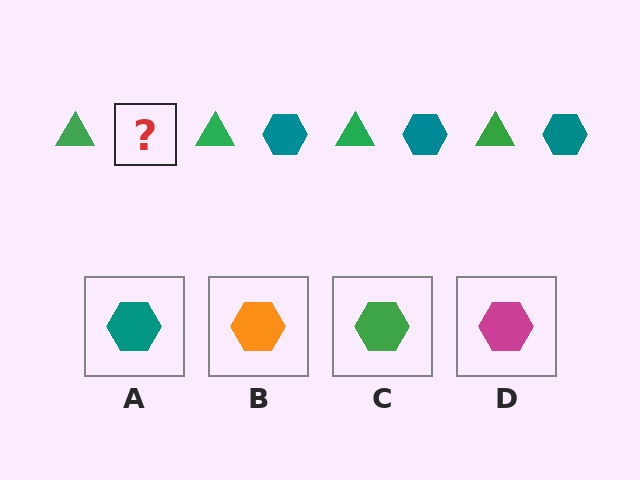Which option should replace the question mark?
Option A.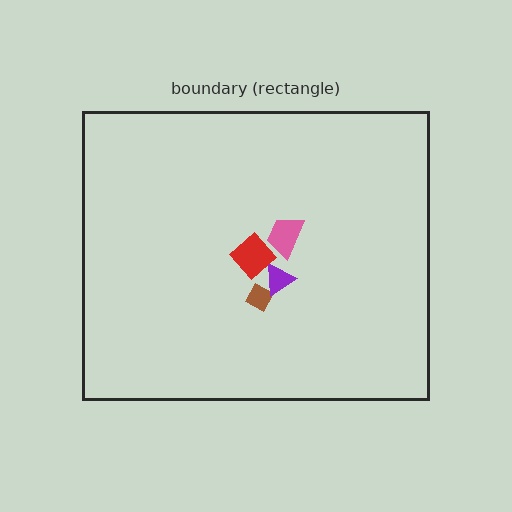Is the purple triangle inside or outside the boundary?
Inside.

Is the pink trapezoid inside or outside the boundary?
Inside.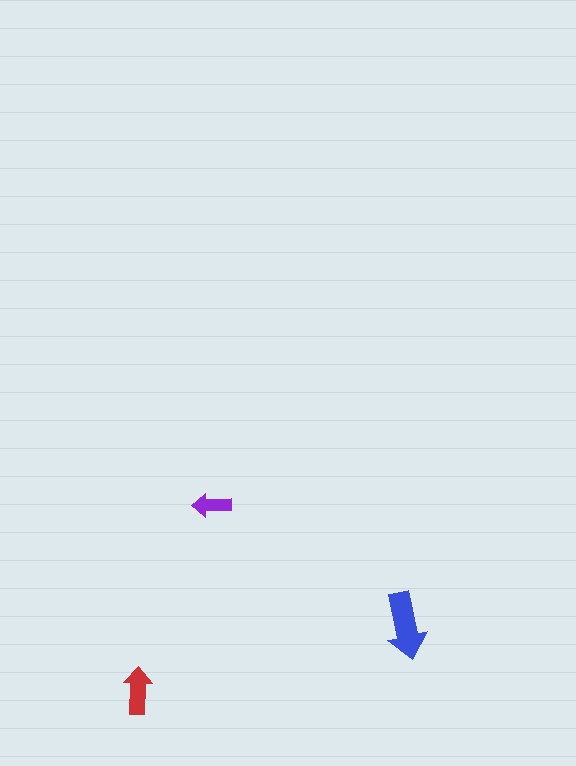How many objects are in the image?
There are 3 objects in the image.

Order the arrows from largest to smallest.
the blue one, the red one, the purple one.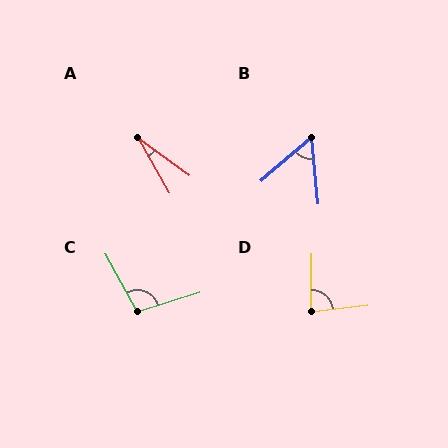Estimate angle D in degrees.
Approximately 83 degrees.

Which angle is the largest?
C, at approximately 101 degrees.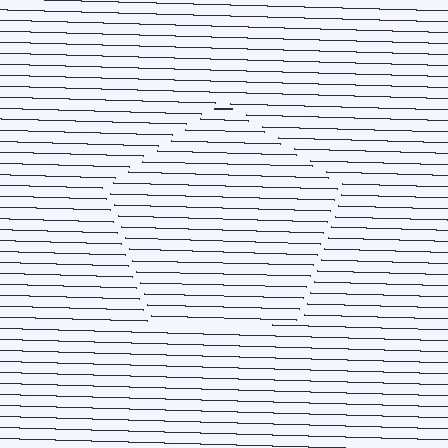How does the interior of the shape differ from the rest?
The interior of the shape contains the same grating, shifted by half a period — the contour is defined by the phase discontinuity where line-ends from the inner and outer gratings abut.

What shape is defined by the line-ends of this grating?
An illusory pentagon. The interior of the shape contains the same grating, shifted by half a period — the contour is defined by the phase discontinuity where line-ends from the inner and outer gratings abut.